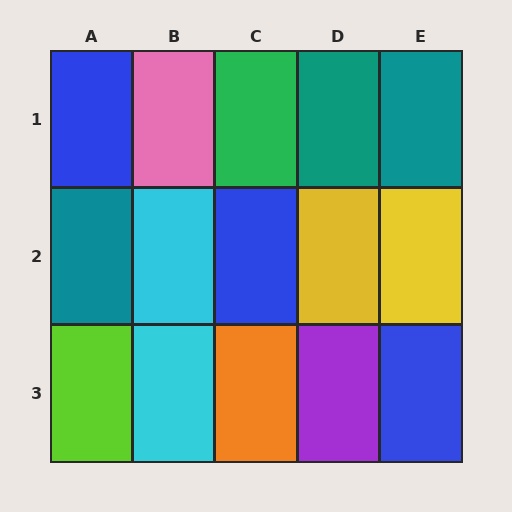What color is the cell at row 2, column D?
Yellow.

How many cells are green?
1 cell is green.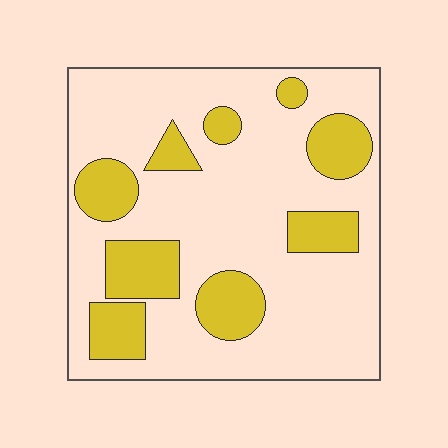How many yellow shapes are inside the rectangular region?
9.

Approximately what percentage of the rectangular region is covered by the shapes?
Approximately 25%.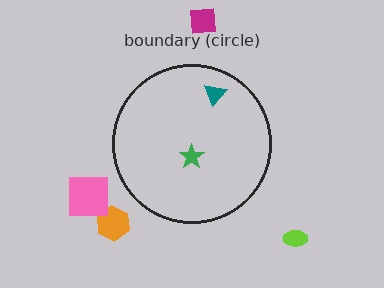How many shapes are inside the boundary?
2 inside, 4 outside.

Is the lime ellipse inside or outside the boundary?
Outside.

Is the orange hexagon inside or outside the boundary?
Outside.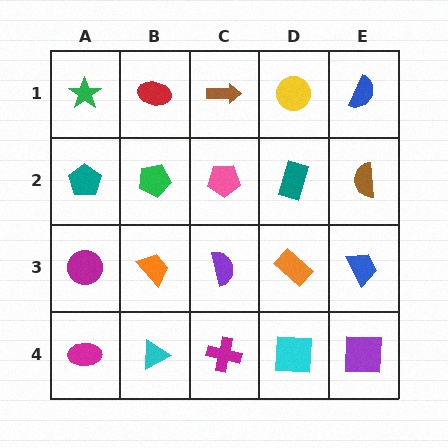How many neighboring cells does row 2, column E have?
3.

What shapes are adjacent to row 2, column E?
A blue semicircle (row 1, column E), a blue trapezoid (row 3, column E), a teal rectangle (row 2, column D).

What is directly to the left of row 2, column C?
A green pentagon.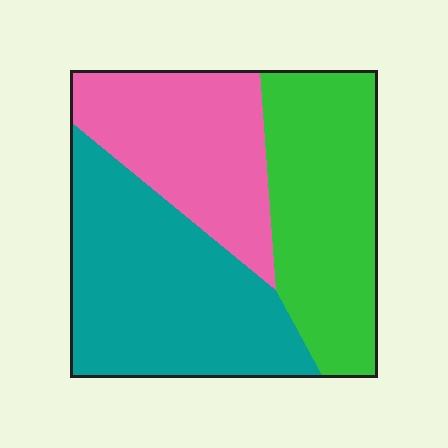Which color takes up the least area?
Pink, at roughly 30%.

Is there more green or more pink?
Green.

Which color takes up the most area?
Teal, at roughly 40%.